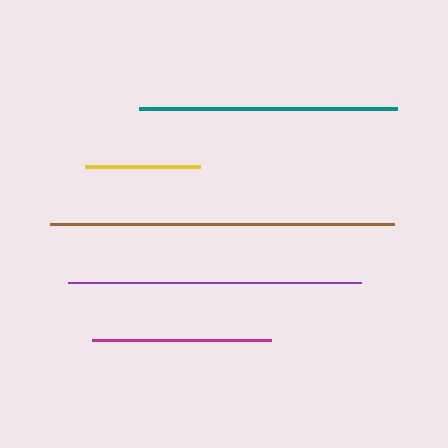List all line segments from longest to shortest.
From longest to shortest: brown, purple, teal, magenta, yellow.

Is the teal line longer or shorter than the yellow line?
The teal line is longer than the yellow line.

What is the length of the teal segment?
The teal segment is approximately 258 pixels long.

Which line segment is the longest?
The brown line is the longest at approximately 344 pixels.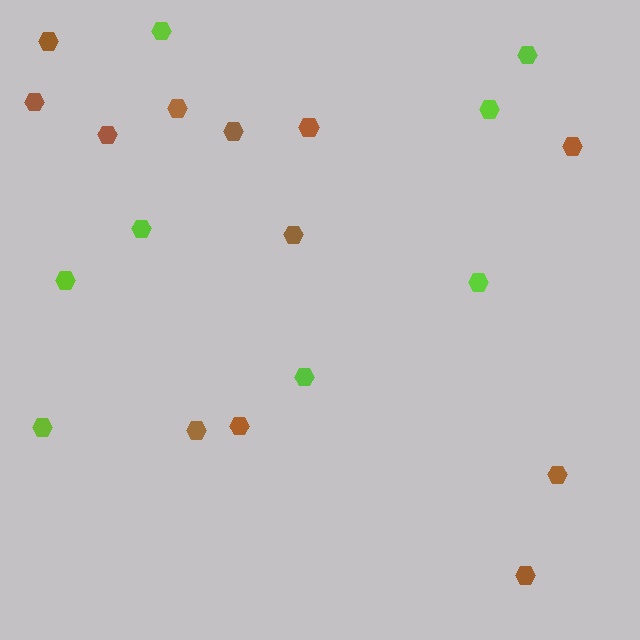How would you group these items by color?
There are 2 groups: one group of lime hexagons (8) and one group of brown hexagons (12).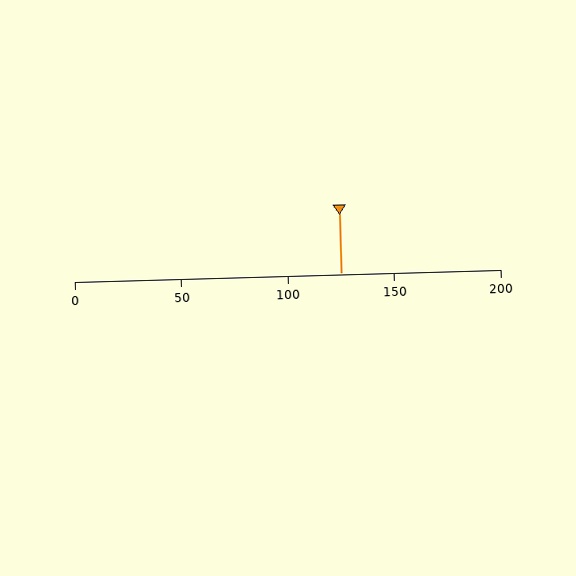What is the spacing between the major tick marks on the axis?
The major ticks are spaced 50 apart.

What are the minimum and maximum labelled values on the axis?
The axis runs from 0 to 200.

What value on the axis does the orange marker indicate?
The marker indicates approximately 125.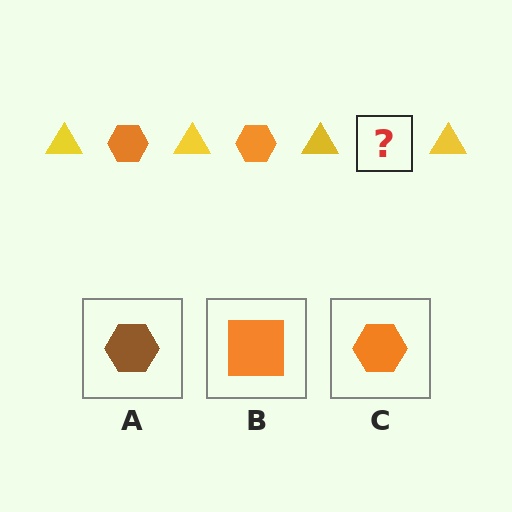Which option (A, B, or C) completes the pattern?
C.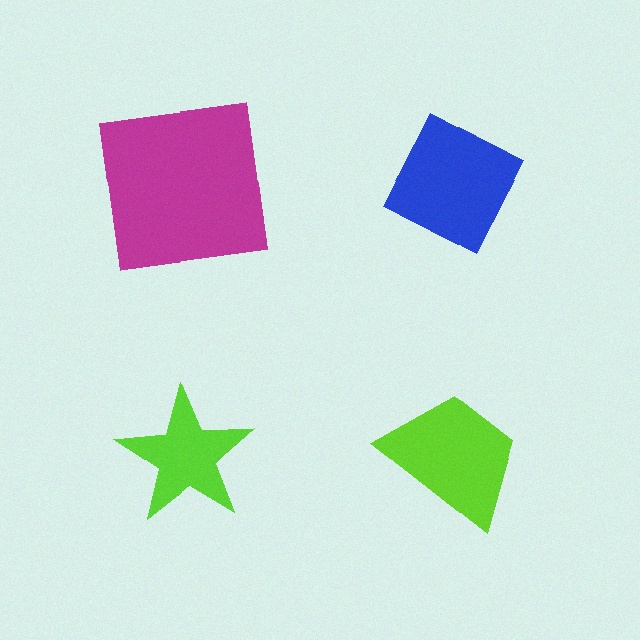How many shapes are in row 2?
2 shapes.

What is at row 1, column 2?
A blue diamond.